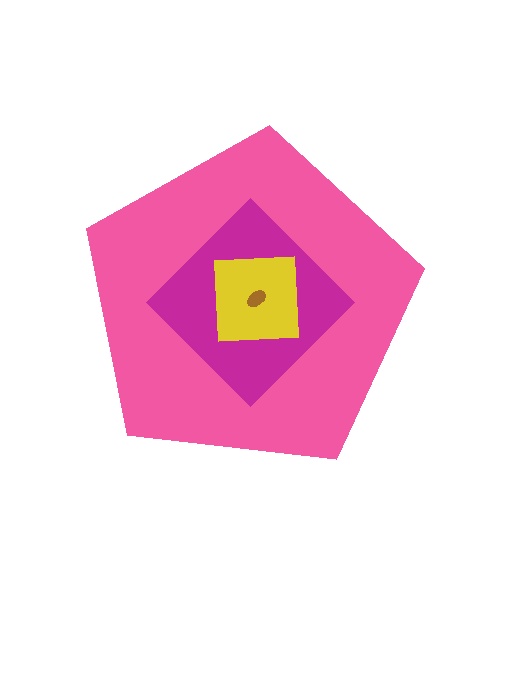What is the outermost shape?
The pink pentagon.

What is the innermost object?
The brown ellipse.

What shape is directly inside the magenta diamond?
The yellow square.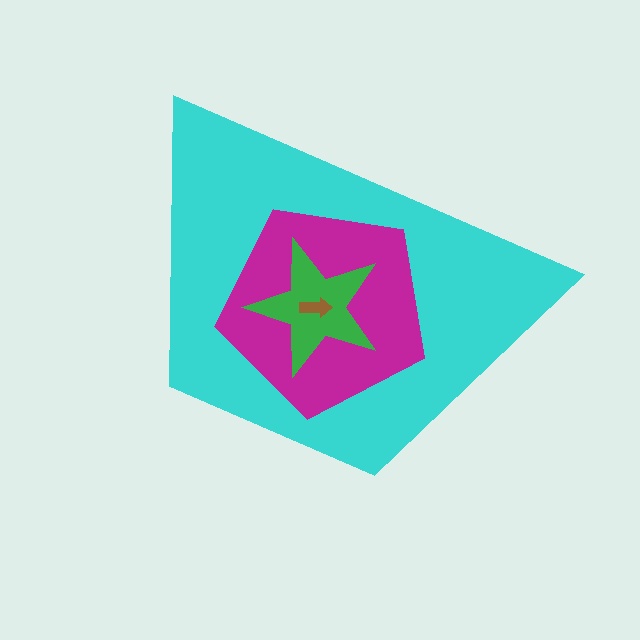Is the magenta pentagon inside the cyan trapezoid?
Yes.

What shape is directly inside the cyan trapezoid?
The magenta pentagon.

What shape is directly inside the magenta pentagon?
The green star.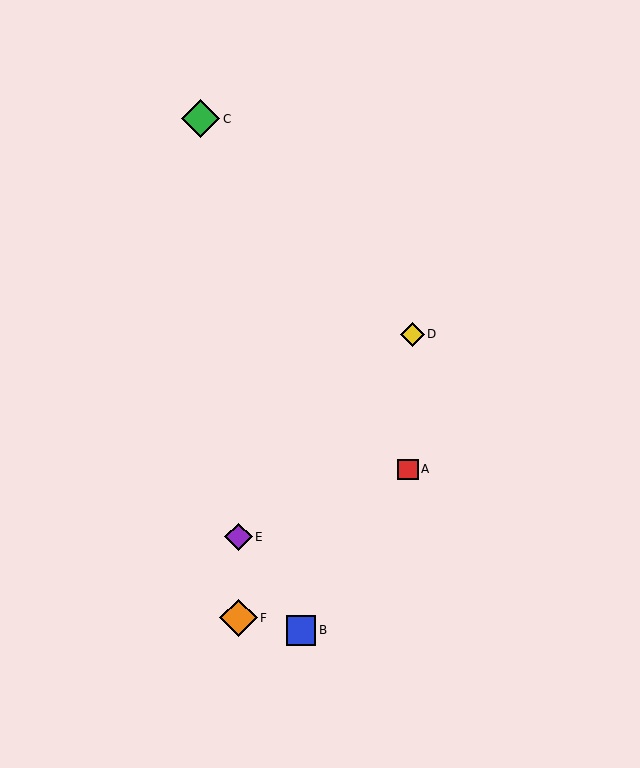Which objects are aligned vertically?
Objects E, F are aligned vertically.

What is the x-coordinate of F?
Object F is at x≈238.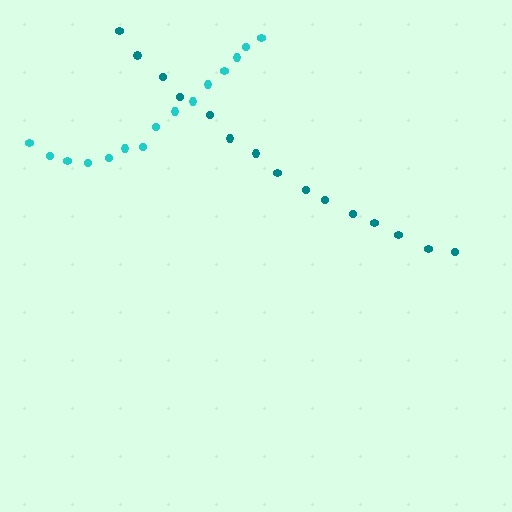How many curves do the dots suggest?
There are 2 distinct paths.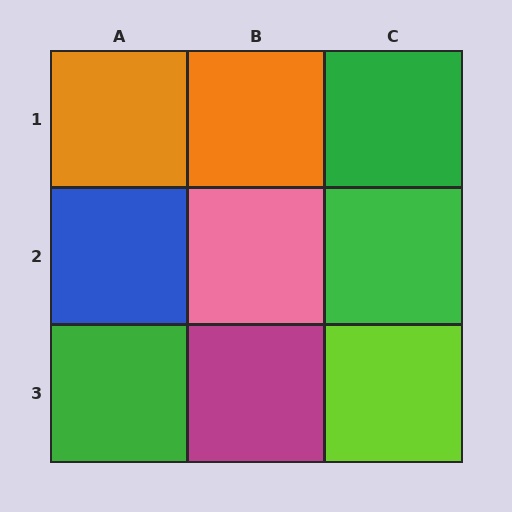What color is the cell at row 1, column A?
Orange.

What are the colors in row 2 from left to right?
Blue, pink, green.